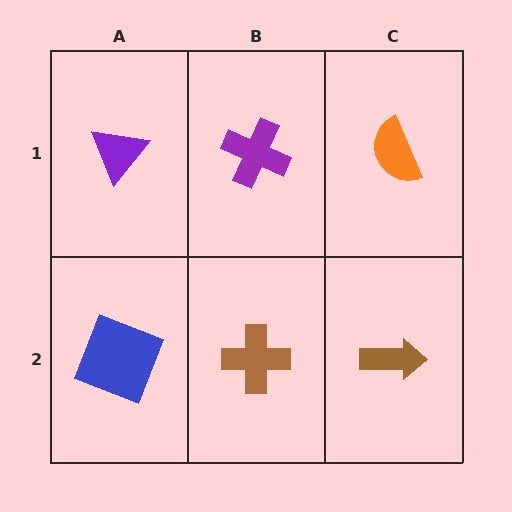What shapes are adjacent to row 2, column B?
A purple cross (row 1, column B), a blue square (row 2, column A), a brown arrow (row 2, column C).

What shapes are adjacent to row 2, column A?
A purple triangle (row 1, column A), a brown cross (row 2, column B).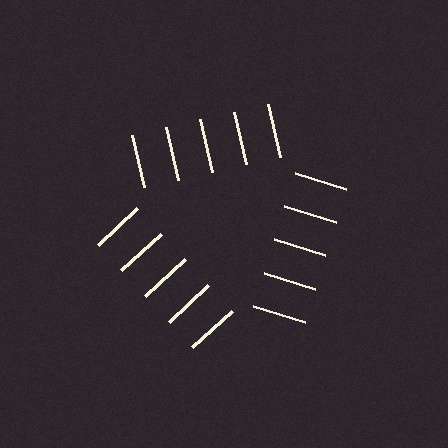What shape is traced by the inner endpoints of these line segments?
An illusory triangle — the line segments terminate on its edges but no continuous stroke is drawn.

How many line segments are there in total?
15 — 5 along each of the 3 edges.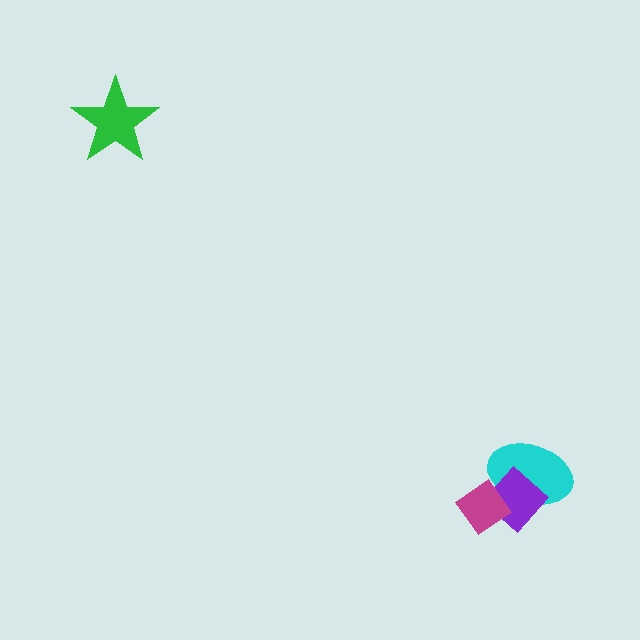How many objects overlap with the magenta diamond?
2 objects overlap with the magenta diamond.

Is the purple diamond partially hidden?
Yes, it is partially covered by another shape.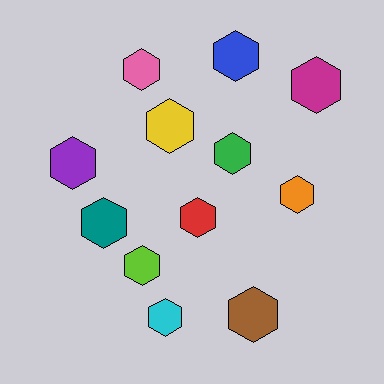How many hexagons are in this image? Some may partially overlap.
There are 12 hexagons.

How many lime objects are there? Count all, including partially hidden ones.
There is 1 lime object.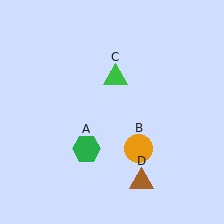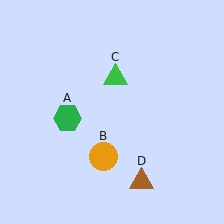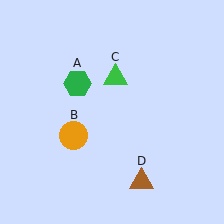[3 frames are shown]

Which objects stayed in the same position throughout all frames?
Green triangle (object C) and brown triangle (object D) remained stationary.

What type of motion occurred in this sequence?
The green hexagon (object A), orange circle (object B) rotated clockwise around the center of the scene.